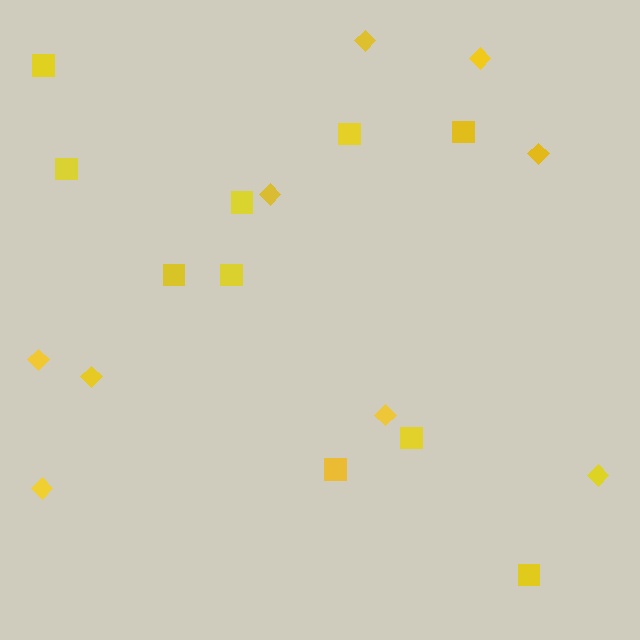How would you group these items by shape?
There are 2 groups: one group of squares (10) and one group of diamonds (9).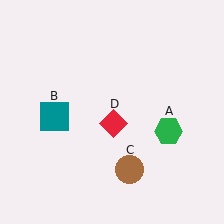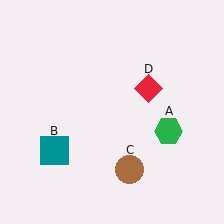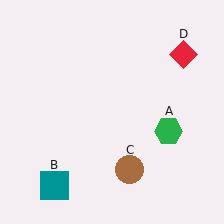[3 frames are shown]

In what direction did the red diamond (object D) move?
The red diamond (object D) moved up and to the right.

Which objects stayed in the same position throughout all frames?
Green hexagon (object A) and brown circle (object C) remained stationary.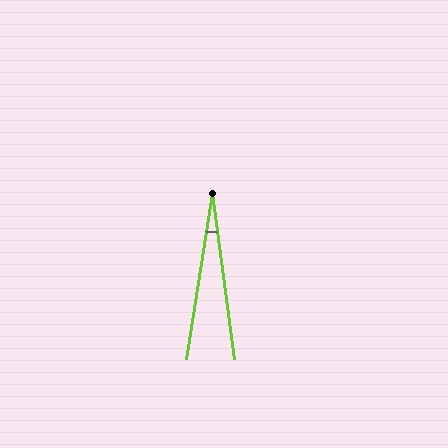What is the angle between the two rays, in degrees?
Approximately 17 degrees.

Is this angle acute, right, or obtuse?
It is acute.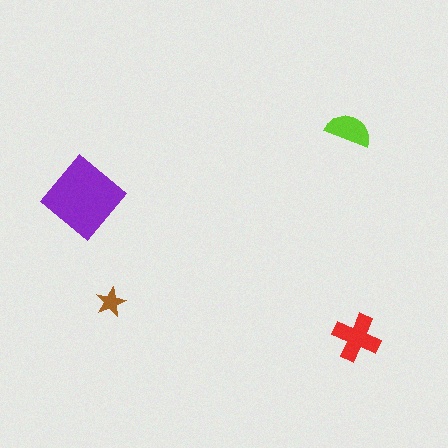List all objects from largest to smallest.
The purple diamond, the red cross, the lime semicircle, the brown star.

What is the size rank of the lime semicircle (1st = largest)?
3rd.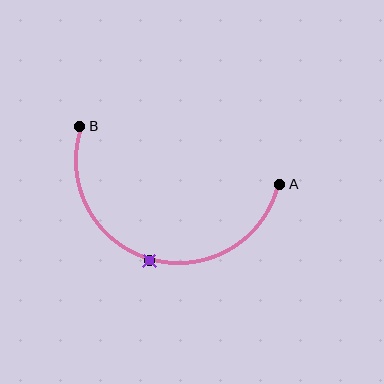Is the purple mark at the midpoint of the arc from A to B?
Yes. The purple mark lies on the arc at equal arc-length from both A and B — it is the arc midpoint.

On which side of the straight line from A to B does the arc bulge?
The arc bulges below the straight line connecting A and B.